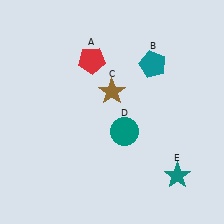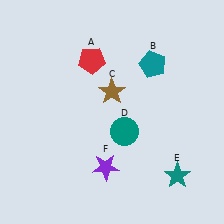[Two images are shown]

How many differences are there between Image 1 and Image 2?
There is 1 difference between the two images.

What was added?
A purple star (F) was added in Image 2.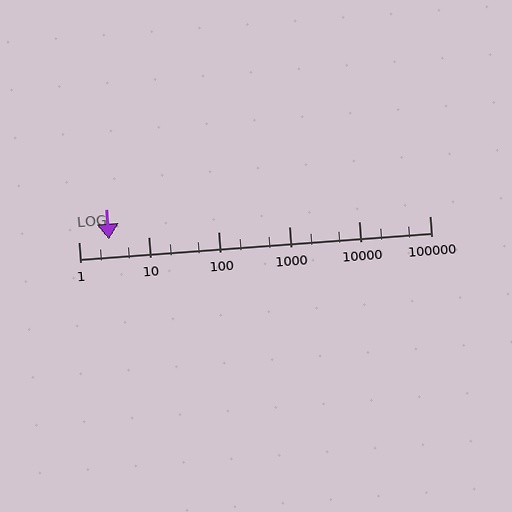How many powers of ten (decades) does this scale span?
The scale spans 5 decades, from 1 to 100000.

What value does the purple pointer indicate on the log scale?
The pointer indicates approximately 2.7.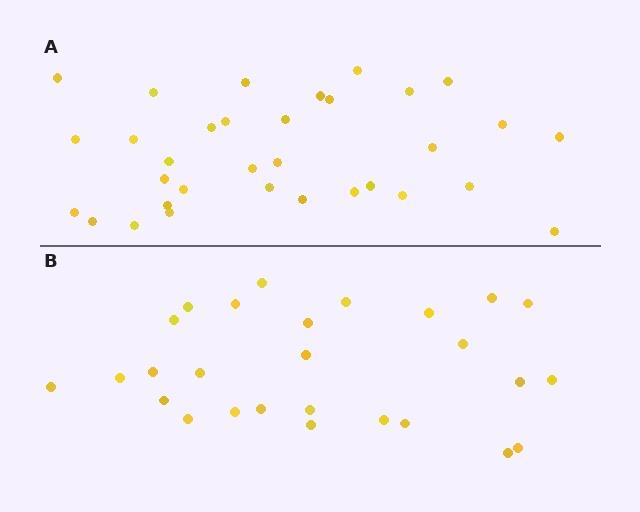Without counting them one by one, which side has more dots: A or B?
Region A (the top region) has more dots.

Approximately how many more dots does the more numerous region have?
Region A has about 6 more dots than region B.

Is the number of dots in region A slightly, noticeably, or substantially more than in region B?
Region A has only slightly more — the two regions are fairly close. The ratio is roughly 1.2 to 1.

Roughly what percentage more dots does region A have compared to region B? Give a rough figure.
About 20% more.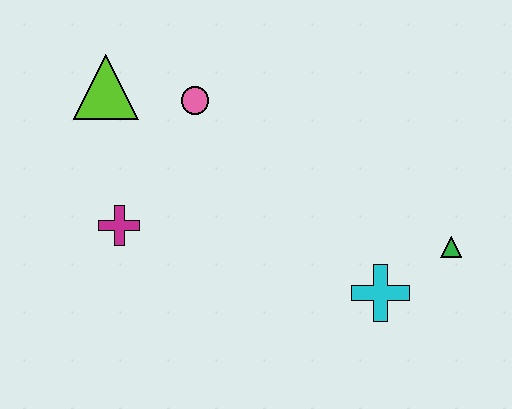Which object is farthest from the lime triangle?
The green triangle is farthest from the lime triangle.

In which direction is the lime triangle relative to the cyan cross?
The lime triangle is to the left of the cyan cross.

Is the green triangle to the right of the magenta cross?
Yes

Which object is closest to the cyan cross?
The green triangle is closest to the cyan cross.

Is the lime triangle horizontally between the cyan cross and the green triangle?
No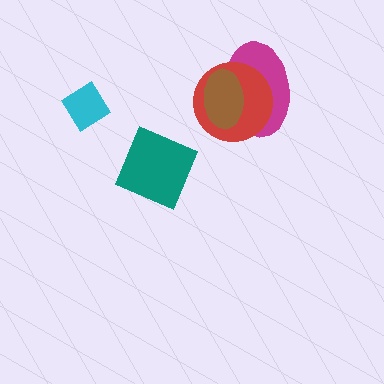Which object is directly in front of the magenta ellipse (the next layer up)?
The red circle is directly in front of the magenta ellipse.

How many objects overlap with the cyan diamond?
0 objects overlap with the cyan diamond.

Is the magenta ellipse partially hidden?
Yes, it is partially covered by another shape.